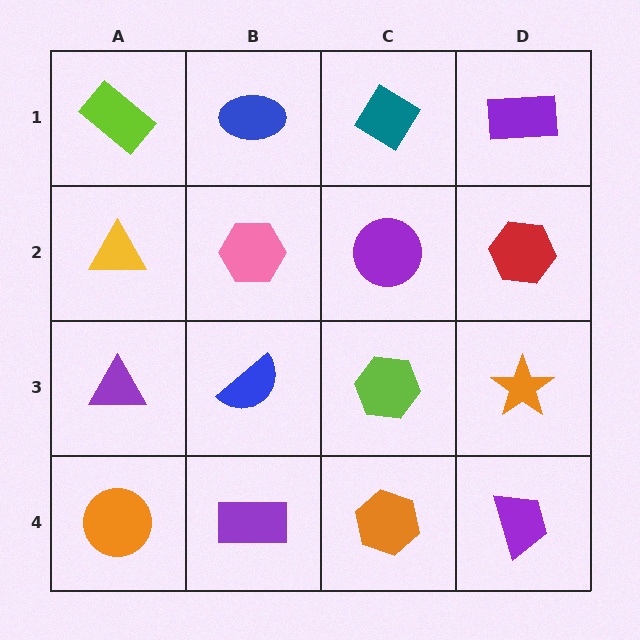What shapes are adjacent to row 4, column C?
A lime hexagon (row 3, column C), a purple rectangle (row 4, column B), a purple trapezoid (row 4, column D).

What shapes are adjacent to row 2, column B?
A blue ellipse (row 1, column B), a blue semicircle (row 3, column B), a yellow triangle (row 2, column A), a purple circle (row 2, column C).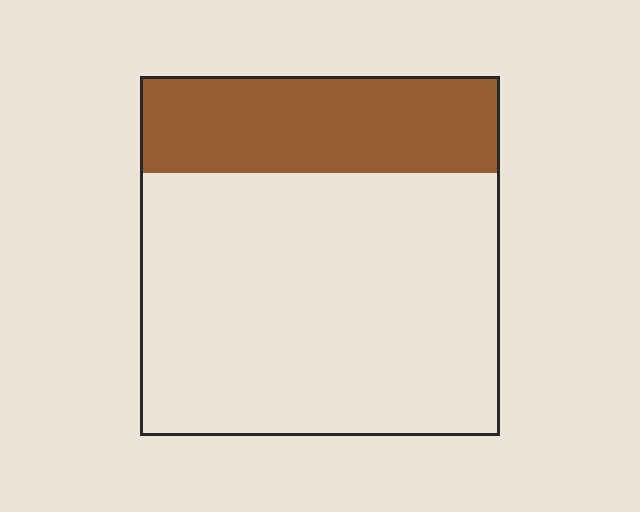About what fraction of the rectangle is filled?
About one quarter (1/4).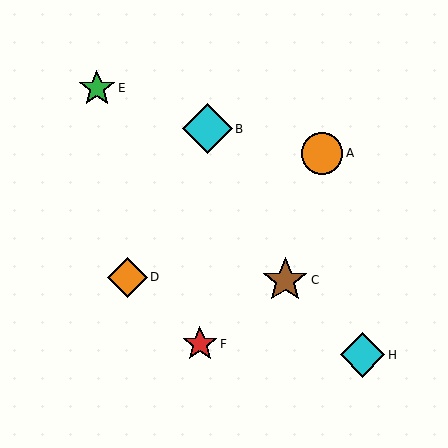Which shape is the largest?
The cyan diamond (labeled B) is the largest.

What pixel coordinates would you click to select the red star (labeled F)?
Click at (200, 344) to select the red star F.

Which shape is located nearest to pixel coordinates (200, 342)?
The red star (labeled F) at (200, 344) is nearest to that location.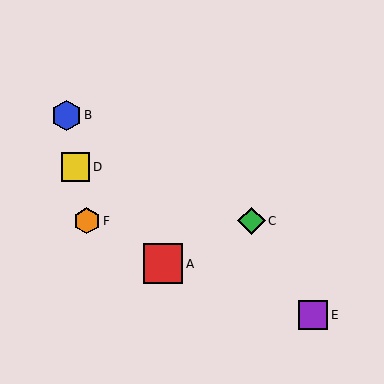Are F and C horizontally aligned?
Yes, both are at y≈221.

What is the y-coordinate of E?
Object E is at y≈315.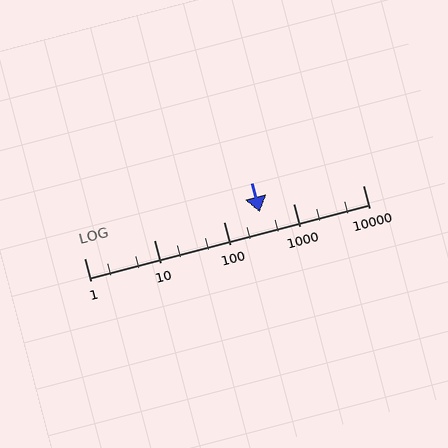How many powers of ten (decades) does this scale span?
The scale spans 4 decades, from 1 to 10000.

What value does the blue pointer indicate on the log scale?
The pointer indicates approximately 330.